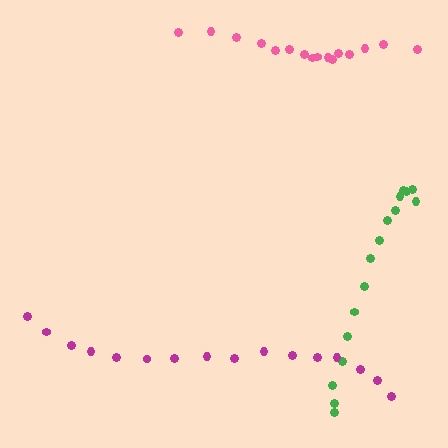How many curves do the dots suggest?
There are 3 distinct paths.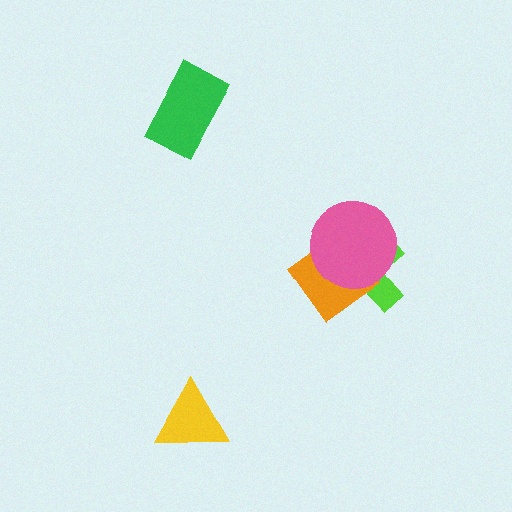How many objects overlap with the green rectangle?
0 objects overlap with the green rectangle.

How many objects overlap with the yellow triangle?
0 objects overlap with the yellow triangle.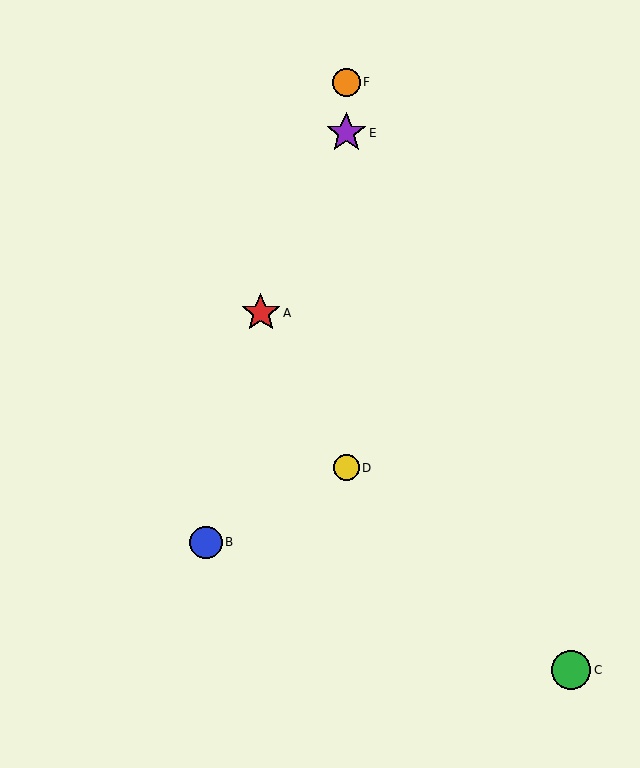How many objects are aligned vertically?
3 objects (D, E, F) are aligned vertically.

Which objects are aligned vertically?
Objects D, E, F are aligned vertically.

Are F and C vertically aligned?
No, F is at x≈346 and C is at x≈571.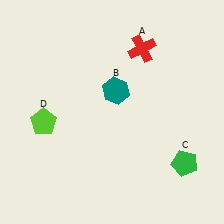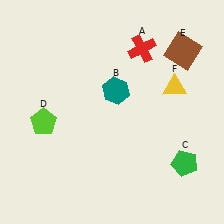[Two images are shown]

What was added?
A brown square (E), a yellow triangle (F) were added in Image 2.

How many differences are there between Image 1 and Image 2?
There are 2 differences between the two images.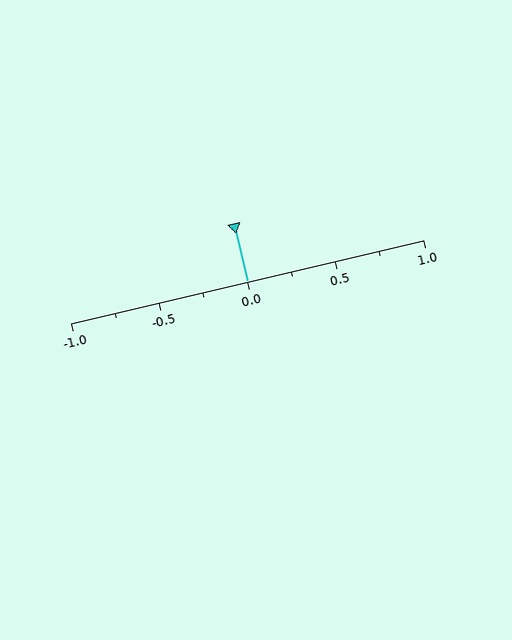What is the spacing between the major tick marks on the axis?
The major ticks are spaced 0.5 apart.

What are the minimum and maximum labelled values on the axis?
The axis runs from -1.0 to 1.0.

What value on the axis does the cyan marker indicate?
The marker indicates approximately 0.